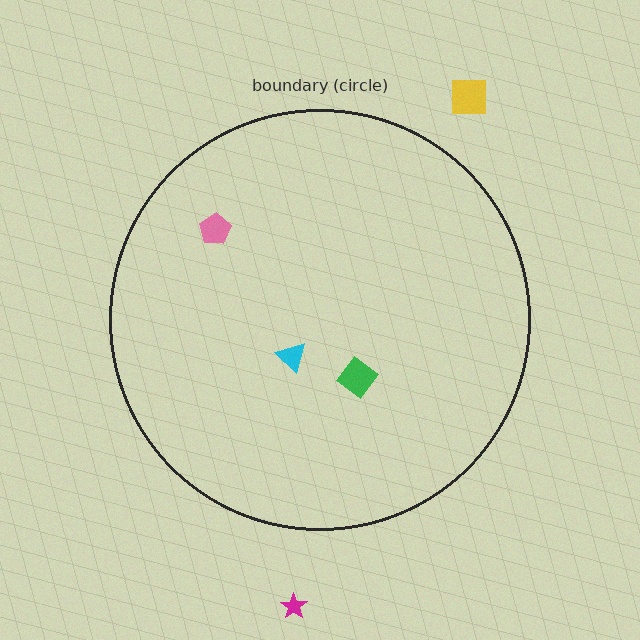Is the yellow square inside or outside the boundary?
Outside.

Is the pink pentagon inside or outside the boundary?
Inside.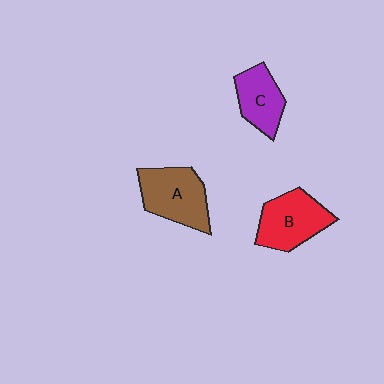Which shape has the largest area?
Shape A (brown).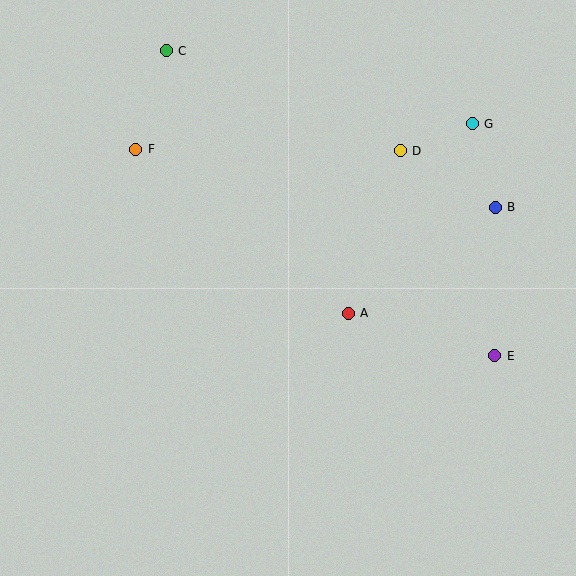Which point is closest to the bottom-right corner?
Point E is closest to the bottom-right corner.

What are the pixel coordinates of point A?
Point A is at (348, 313).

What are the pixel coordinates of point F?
Point F is at (136, 149).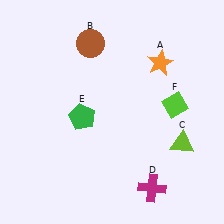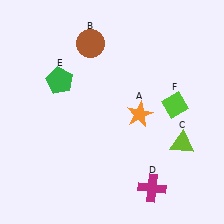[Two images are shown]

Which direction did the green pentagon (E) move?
The green pentagon (E) moved up.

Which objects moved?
The objects that moved are: the orange star (A), the green pentagon (E).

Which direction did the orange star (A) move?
The orange star (A) moved down.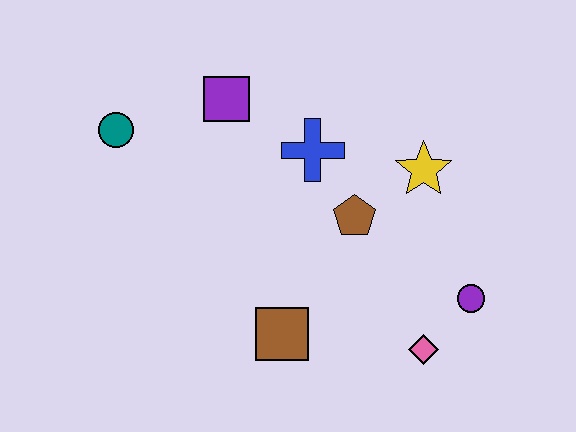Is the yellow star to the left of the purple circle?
Yes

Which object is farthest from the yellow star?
The teal circle is farthest from the yellow star.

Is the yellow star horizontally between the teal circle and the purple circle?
Yes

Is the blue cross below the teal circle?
Yes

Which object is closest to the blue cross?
The brown pentagon is closest to the blue cross.